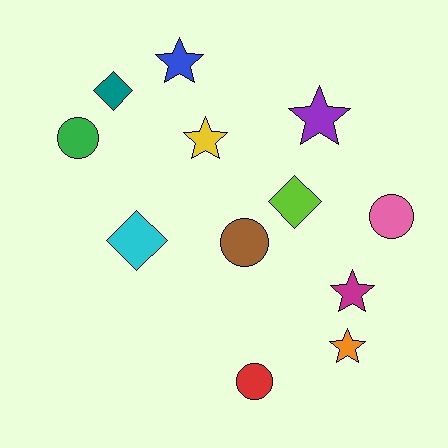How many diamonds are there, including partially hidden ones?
There are 3 diamonds.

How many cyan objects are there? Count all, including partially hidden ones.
There is 1 cyan object.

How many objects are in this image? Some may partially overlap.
There are 12 objects.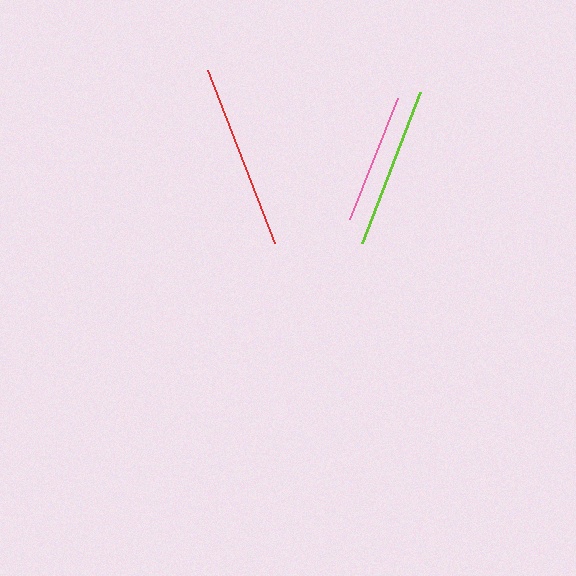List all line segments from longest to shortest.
From longest to shortest: red, lime, pink.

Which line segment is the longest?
The red line is the longest at approximately 186 pixels.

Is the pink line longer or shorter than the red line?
The red line is longer than the pink line.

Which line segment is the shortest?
The pink line is the shortest at approximately 130 pixels.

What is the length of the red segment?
The red segment is approximately 186 pixels long.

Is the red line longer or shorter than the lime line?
The red line is longer than the lime line.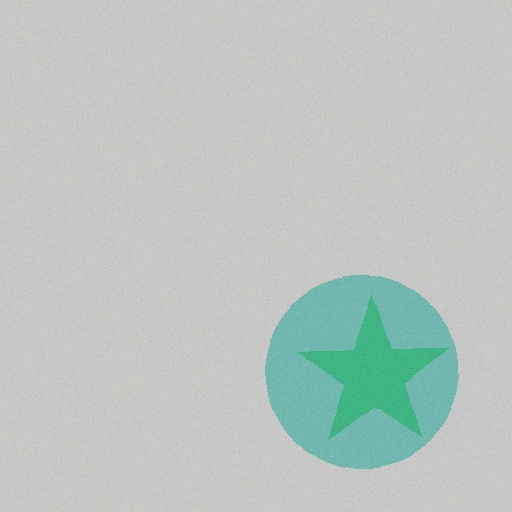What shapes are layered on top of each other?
The layered shapes are: a green star, a teal circle.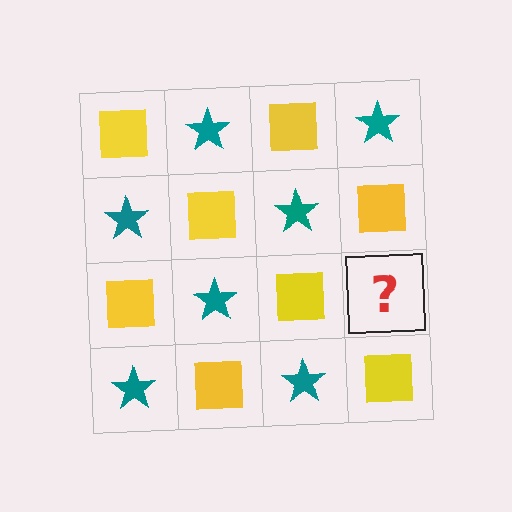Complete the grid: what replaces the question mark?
The question mark should be replaced with a teal star.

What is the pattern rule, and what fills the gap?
The rule is that it alternates yellow square and teal star in a checkerboard pattern. The gap should be filled with a teal star.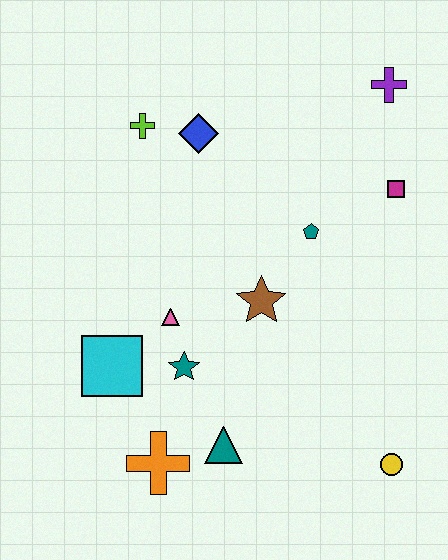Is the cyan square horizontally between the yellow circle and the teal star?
No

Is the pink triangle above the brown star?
No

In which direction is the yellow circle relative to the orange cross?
The yellow circle is to the right of the orange cross.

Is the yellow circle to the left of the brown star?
No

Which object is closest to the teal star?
The pink triangle is closest to the teal star.